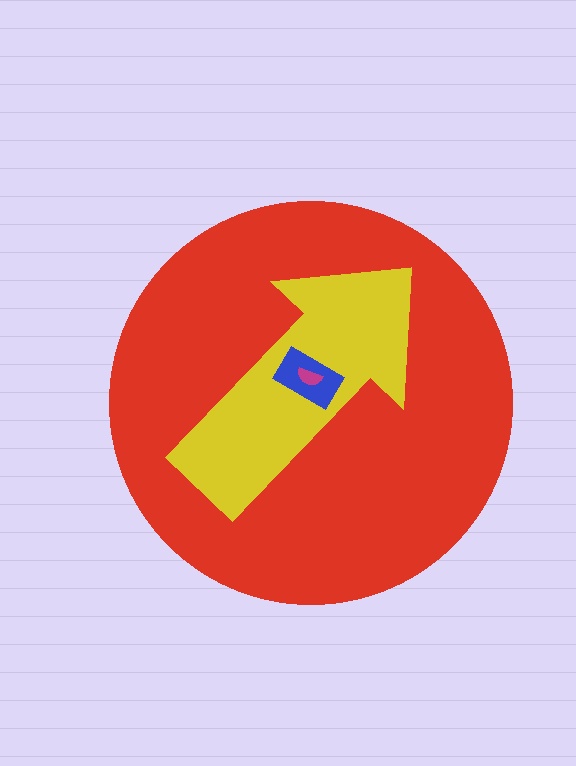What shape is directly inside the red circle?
The yellow arrow.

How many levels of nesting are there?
4.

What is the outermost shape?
The red circle.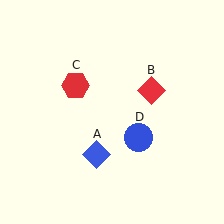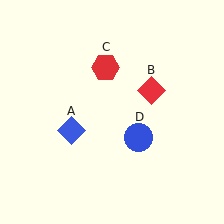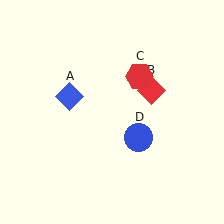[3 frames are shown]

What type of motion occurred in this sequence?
The blue diamond (object A), red hexagon (object C) rotated clockwise around the center of the scene.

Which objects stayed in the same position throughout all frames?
Red diamond (object B) and blue circle (object D) remained stationary.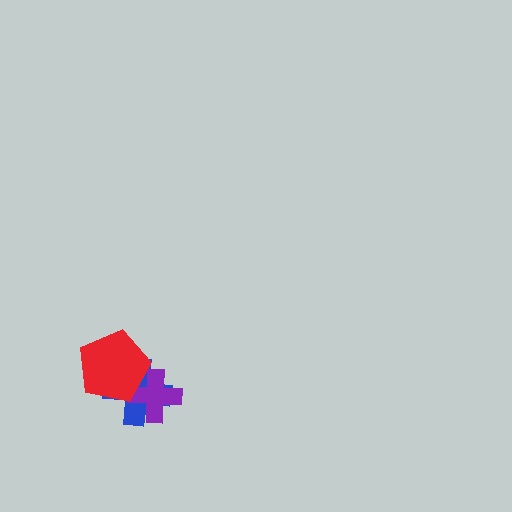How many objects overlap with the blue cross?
2 objects overlap with the blue cross.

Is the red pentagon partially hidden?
No, no other shape covers it.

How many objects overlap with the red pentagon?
2 objects overlap with the red pentagon.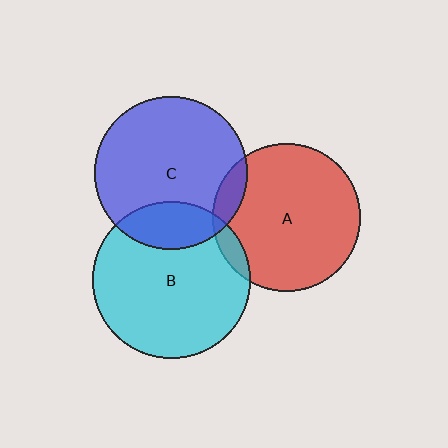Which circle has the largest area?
Circle B (cyan).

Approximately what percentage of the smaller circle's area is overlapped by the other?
Approximately 10%.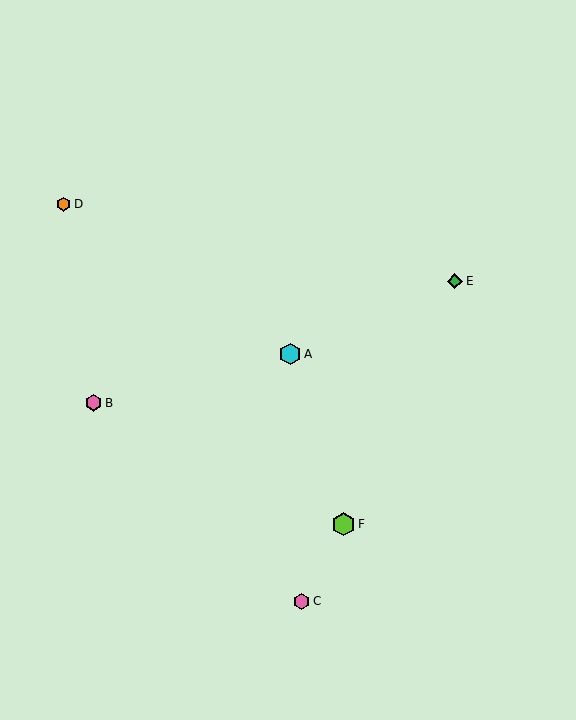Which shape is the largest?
The lime hexagon (labeled F) is the largest.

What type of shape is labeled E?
Shape E is a green diamond.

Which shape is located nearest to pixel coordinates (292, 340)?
The cyan hexagon (labeled A) at (290, 354) is nearest to that location.